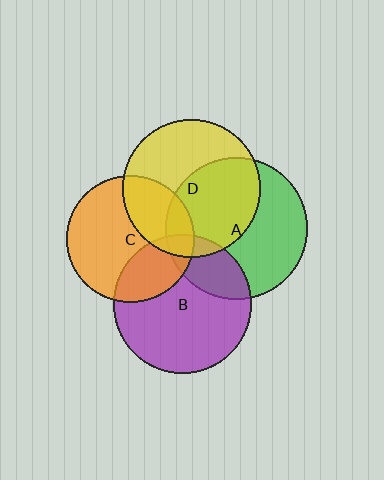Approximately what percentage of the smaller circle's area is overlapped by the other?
Approximately 30%.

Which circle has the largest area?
Circle A (green).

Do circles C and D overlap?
Yes.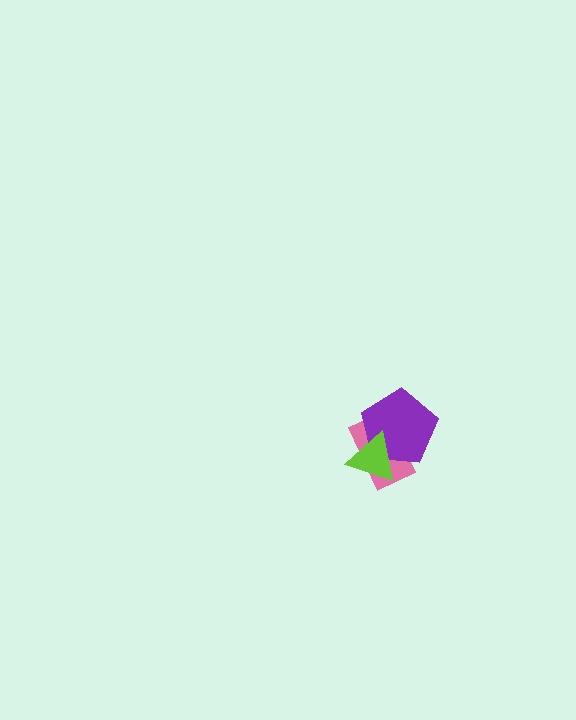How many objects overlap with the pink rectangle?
2 objects overlap with the pink rectangle.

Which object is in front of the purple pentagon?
The lime triangle is in front of the purple pentagon.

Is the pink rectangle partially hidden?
Yes, it is partially covered by another shape.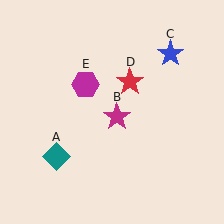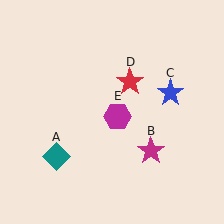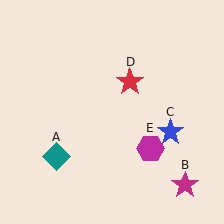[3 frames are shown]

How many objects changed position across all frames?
3 objects changed position: magenta star (object B), blue star (object C), magenta hexagon (object E).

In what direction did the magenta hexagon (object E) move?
The magenta hexagon (object E) moved down and to the right.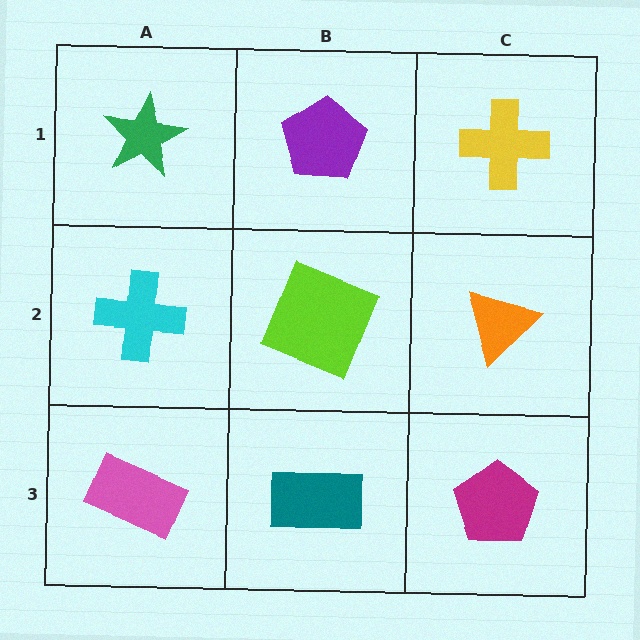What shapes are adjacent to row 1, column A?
A cyan cross (row 2, column A), a purple pentagon (row 1, column B).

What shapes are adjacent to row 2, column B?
A purple pentagon (row 1, column B), a teal rectangle (row 3, column B), a cyan cross (row 2, column A), an orange triangle (row 2, column C).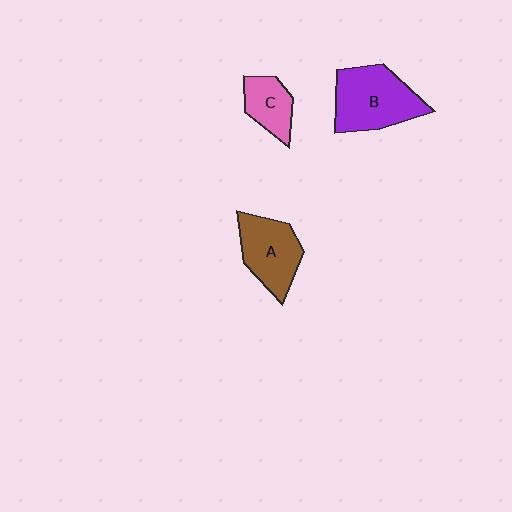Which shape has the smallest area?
Shape C (pink).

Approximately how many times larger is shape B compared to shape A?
Approximately 1.2 times.